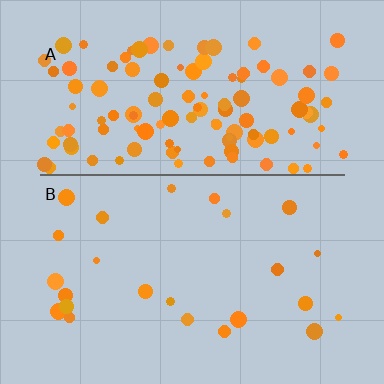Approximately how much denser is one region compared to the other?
Approximately 4.9× — region A over region B.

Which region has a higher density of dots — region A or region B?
A (the top).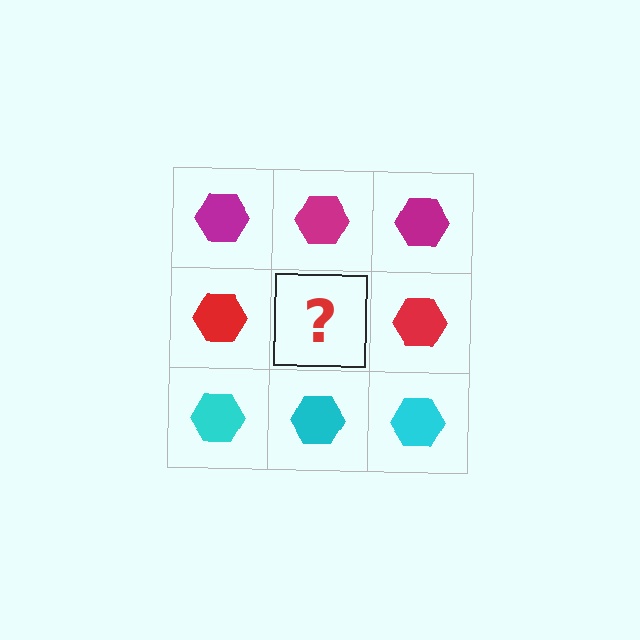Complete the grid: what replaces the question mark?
The question mark should be replaced with a red hexagon.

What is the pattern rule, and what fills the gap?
The rule is that each row has a consistent color. The gap should be filled with a red hexagon.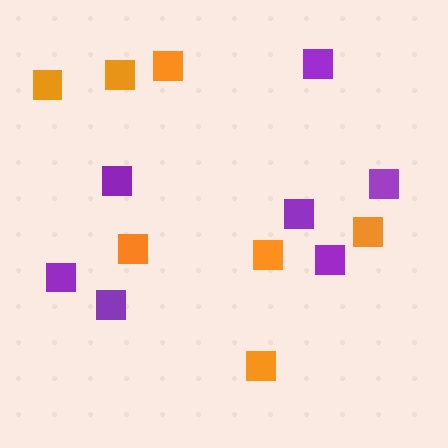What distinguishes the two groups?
There are 2 groups: one group of purple squares (7) and one group of orange squares (7).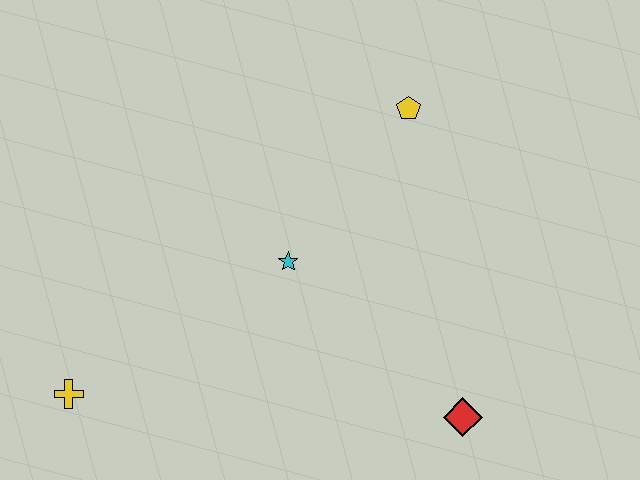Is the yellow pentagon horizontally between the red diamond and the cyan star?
Yes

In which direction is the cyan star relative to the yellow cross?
The cyan star is to the right of the yellow cross.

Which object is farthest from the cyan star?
The yellow cross is farthest from the cyan star.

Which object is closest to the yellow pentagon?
The cyan star is closest to the yellow pentagon.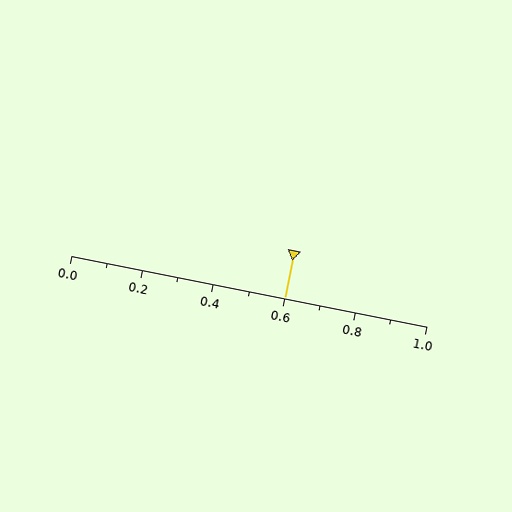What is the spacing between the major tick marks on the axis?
The major ticks are spaced 0.2 apart.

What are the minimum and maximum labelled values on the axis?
The axis runs from 0.0 to 1.0.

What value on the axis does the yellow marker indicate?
The marker indicates approximately 0.6.